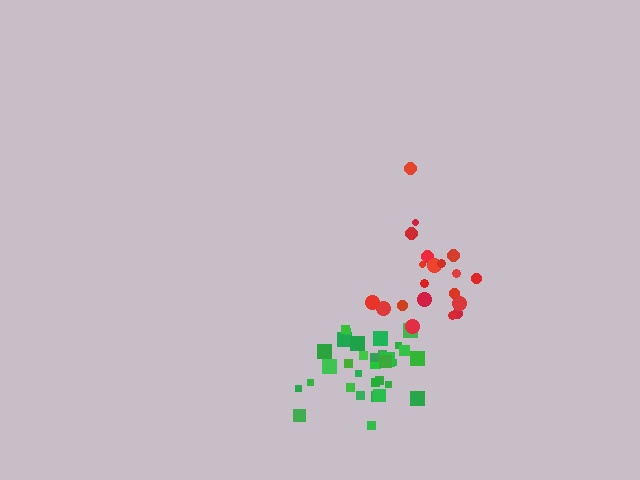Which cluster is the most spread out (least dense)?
Red.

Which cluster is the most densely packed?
Green.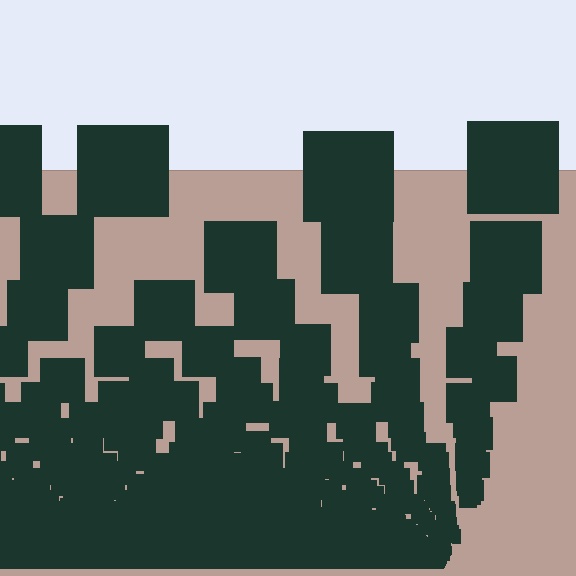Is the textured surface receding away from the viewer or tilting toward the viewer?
The surface appears to tilt toward the viewer. Texture elements get larger and sparser toward the top.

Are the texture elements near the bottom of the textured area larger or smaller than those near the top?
Smaller. The gradient is inverted — elements near the bottom are smaller and denser.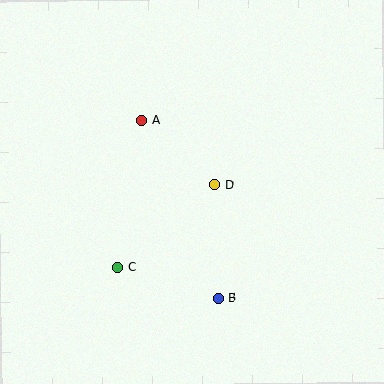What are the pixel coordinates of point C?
Point C is at (117, 267).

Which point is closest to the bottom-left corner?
Point C is closest to the bottom-left corner.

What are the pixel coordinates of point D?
Point D is at (215, 185).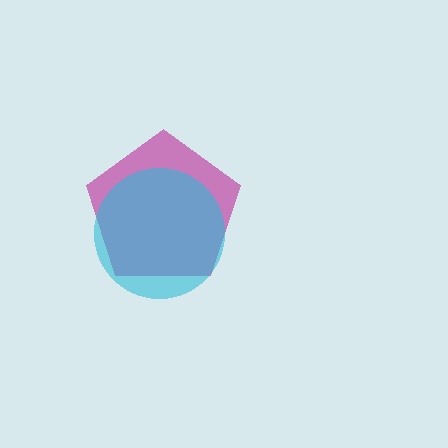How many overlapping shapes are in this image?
There are 2 overlapping shapes in the image.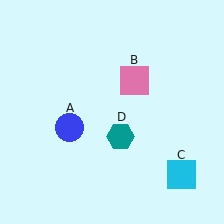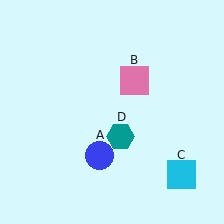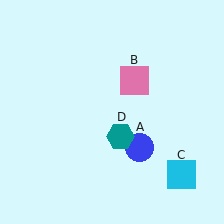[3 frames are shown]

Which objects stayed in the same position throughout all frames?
Pink square (object B) and cyan square (object C) and teal hexagon (object D) remained stationary.